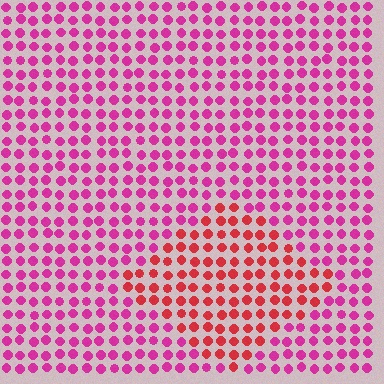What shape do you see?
I see a diamond.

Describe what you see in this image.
The image is filled with small magenta elements in a uniform arrangement. A diamond-shaped region is visible where the elements are tinted to a slightly different hue, forming a subtle color boundary.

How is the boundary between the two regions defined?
The boundary is defined purely by a slight shift in hue (about 36 degrees). Spacing, size, and orientation are identical on both sides.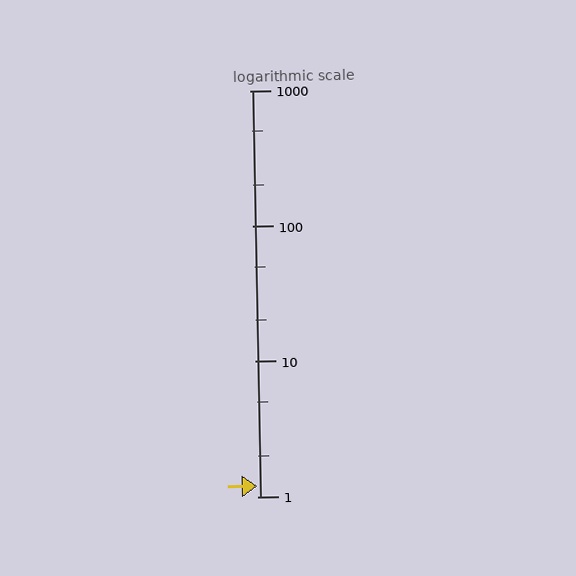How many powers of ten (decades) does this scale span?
The scale spans 3 decades, from 1 to 1000.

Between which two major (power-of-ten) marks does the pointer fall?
The pointer is between 1 and 10.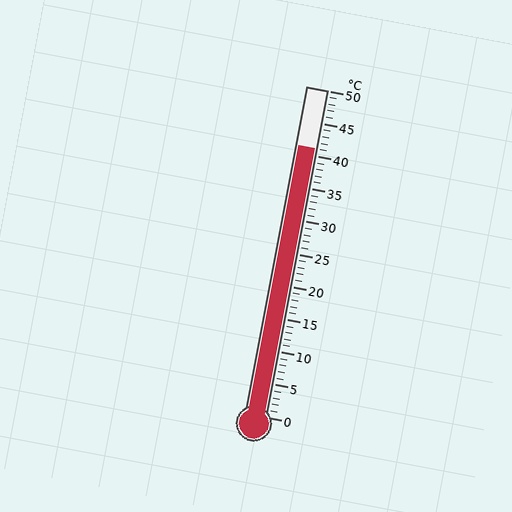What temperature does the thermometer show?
The thermometer shows approximately 41°C.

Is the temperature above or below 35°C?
The temperature is above 35°C.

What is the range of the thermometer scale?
The thermometer scale ranges from 0°C to 50°C.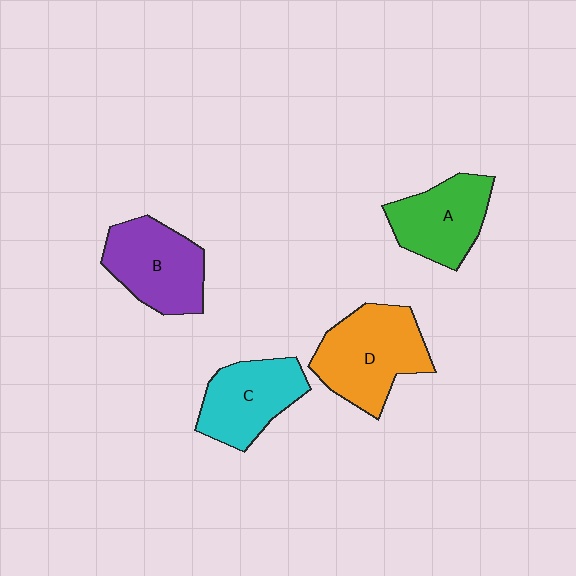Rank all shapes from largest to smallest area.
From largest to smallest: D (orange), B (purple), C (cyan), A (green).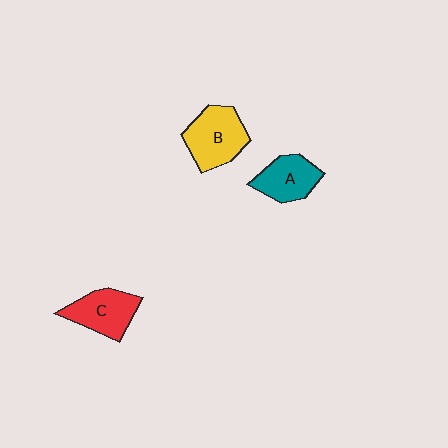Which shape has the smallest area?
Shape A (teal).